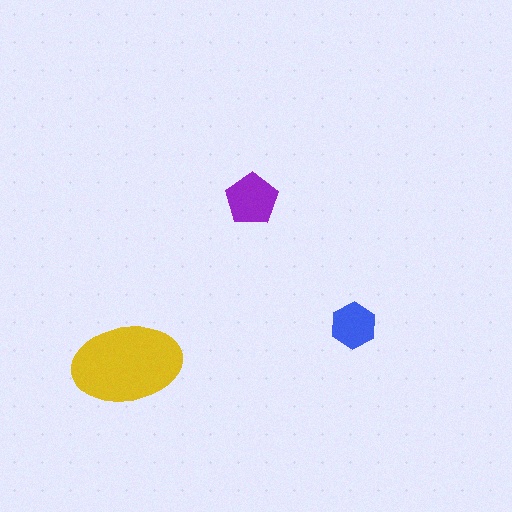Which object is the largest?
The yellow ellipse.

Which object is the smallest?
The blue hexagon.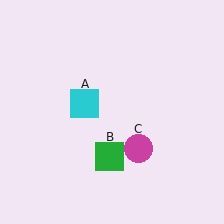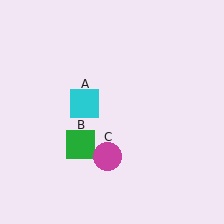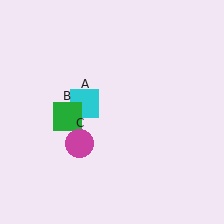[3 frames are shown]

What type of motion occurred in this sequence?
The green square (object B), magenta circle (object C) rotated clockwise around the center of the scene.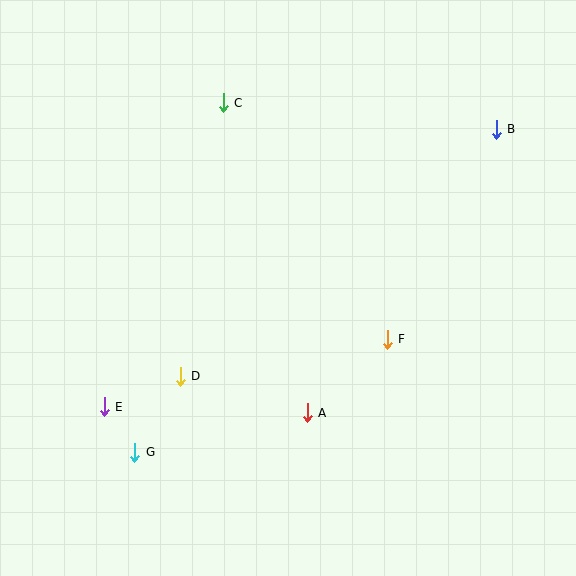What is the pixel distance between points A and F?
The distance between A and F is 109 pixels.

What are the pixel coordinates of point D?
Point D is at (180, 376).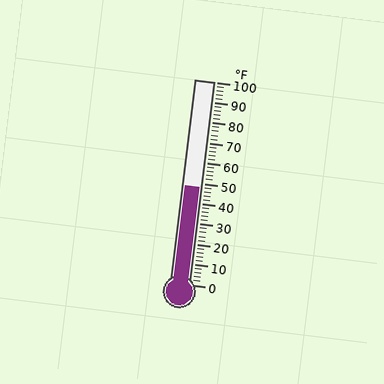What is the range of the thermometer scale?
The thermometer scale ranges from 0°F to 100°F.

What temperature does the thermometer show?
The thermometer shows approximately 48°F.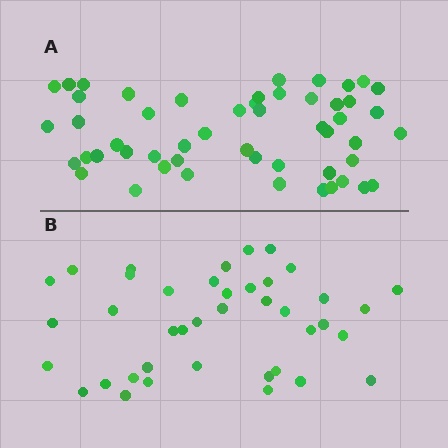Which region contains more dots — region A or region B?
Region A (the top region) has more dots.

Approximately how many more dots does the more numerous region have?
Region A has roughly 12 or so more dots than region B.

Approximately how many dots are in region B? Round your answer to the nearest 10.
About 40 dots.